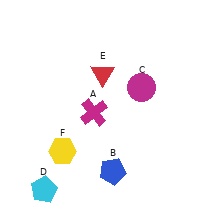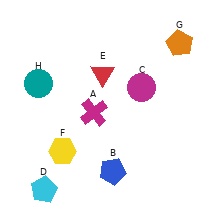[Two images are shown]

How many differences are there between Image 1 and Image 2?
There are 2 differences between the two images.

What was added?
An orange pentagon (G), a teal circle (H) were added in Image 2.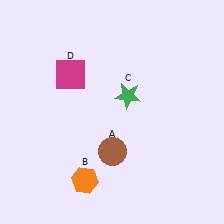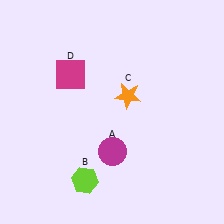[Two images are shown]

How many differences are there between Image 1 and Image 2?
There are 3 differences between the two images.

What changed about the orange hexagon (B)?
In Image 1, B is orange. In Image 2, it changed to lime.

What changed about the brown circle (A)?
In Image 1, A is brown. In Image 2, it changed to magenta.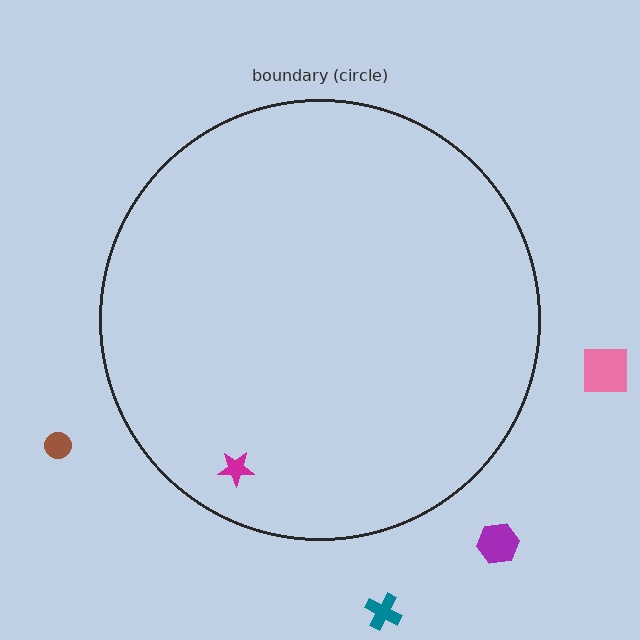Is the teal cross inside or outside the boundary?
Outside.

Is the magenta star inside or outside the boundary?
Inside.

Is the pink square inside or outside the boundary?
Outside.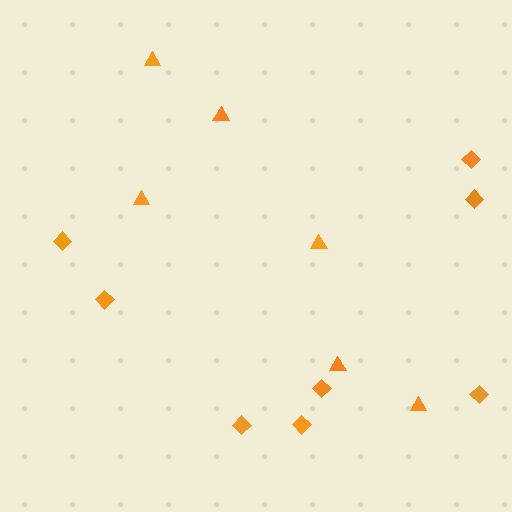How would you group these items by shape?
There are 2 groups: one group of triangles (6) and one group of diamonds (8).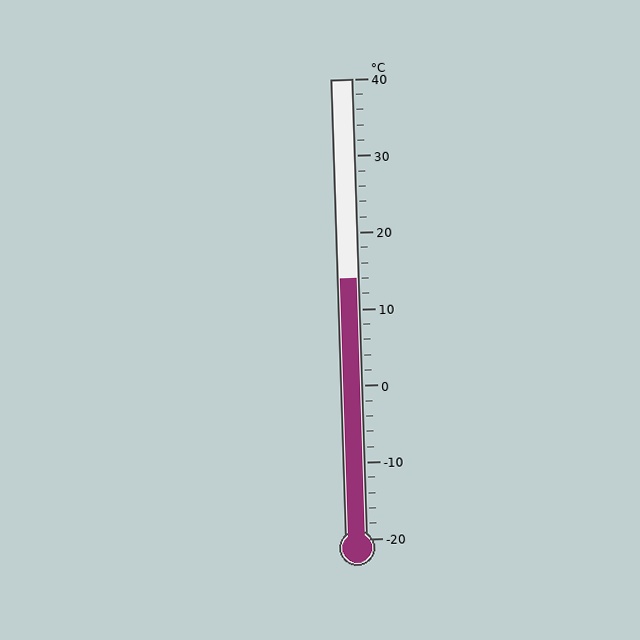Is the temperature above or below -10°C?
The temperature is above -10°C.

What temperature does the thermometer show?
The thermometer shows approximately 14°C.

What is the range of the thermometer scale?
The thermometer scale ranges from -20°C to 40°C.